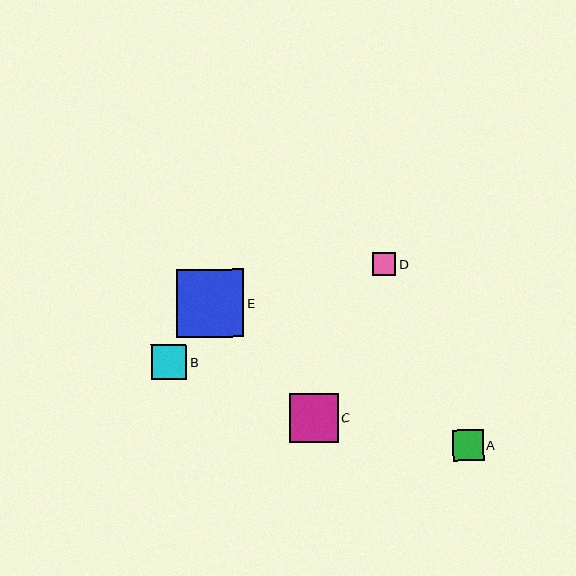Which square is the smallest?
Square D is the smallest with a size of approximately 23 pixels.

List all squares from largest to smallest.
From largest to smallest: E, C, B, A, D.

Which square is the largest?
Square E is the largest with a size of approximately 67 pixels.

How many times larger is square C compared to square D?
Square C is approximately 2.1 times the size of square D.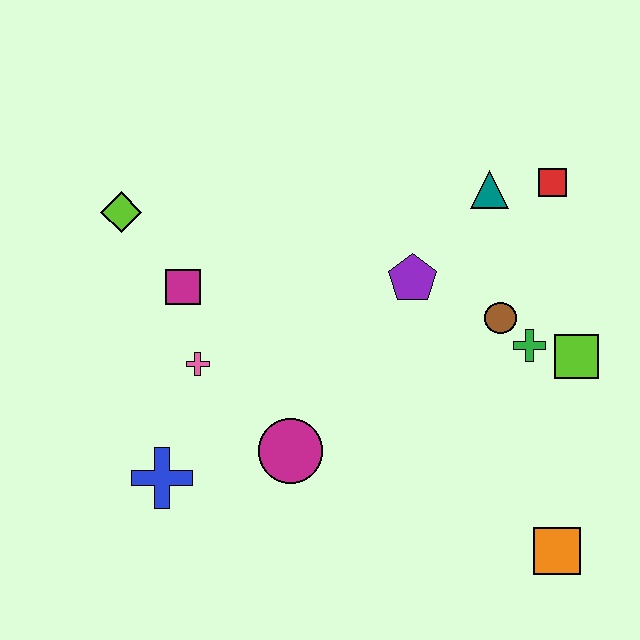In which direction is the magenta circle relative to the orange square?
The magenta circle is to the left of the orange square.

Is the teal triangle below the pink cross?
No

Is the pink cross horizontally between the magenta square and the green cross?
Yes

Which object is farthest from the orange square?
The lime diamond is farthest from the orange square.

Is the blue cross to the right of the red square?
No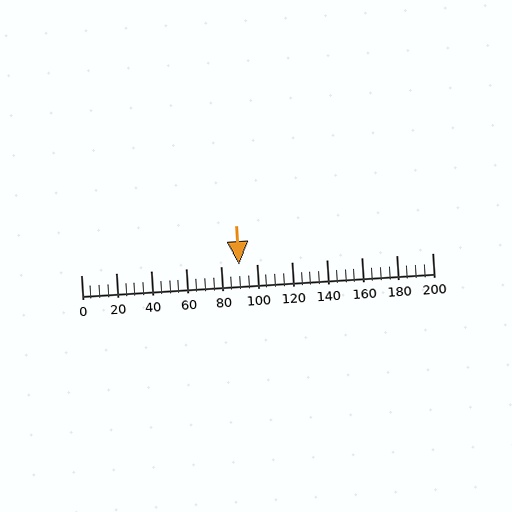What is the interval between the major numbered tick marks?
The major tick marks are spaced 20 units apart.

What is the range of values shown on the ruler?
The ruler shows values from 0 to 200.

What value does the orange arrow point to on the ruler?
The orange arrow points to approximately 90.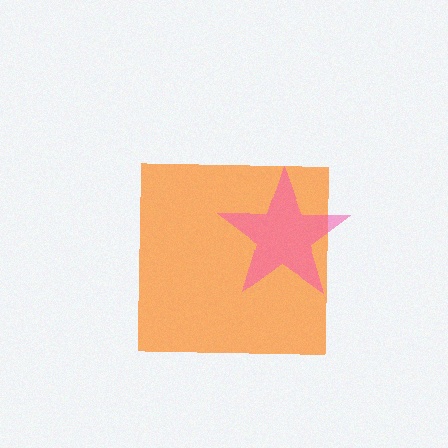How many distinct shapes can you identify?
There are 2 distinct shapes: an orange square, a pink star.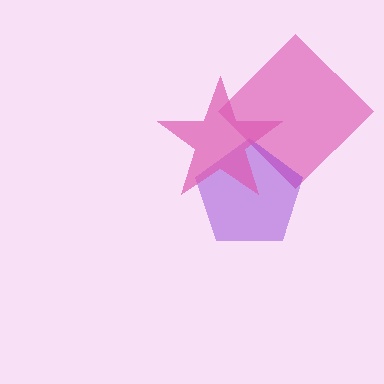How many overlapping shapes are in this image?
There are 3 overlapping shapes in the image.